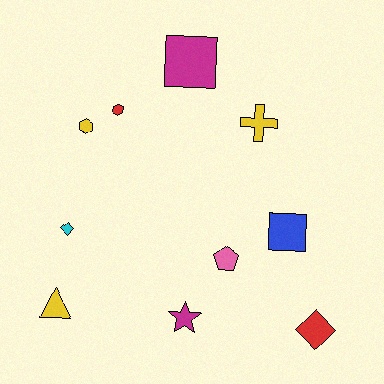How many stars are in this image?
There is 1 star.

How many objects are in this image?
There are 10 objects.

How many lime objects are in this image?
There are no lime objects.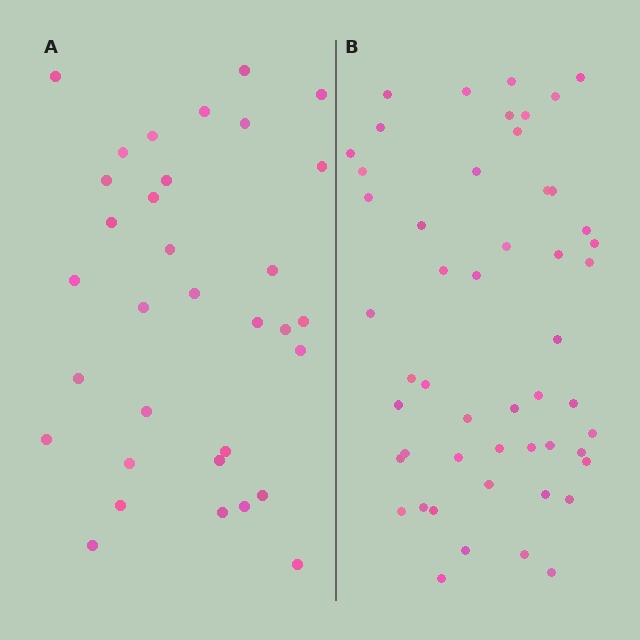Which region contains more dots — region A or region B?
Region B (the right region) has more dots.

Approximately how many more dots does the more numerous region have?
Region B has approximately 20 more dots than region A.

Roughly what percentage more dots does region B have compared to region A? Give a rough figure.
About 55% more.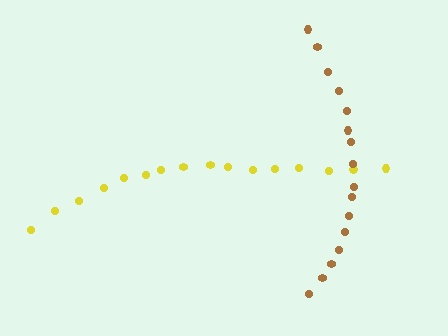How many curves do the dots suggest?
There are 2 distinct paths.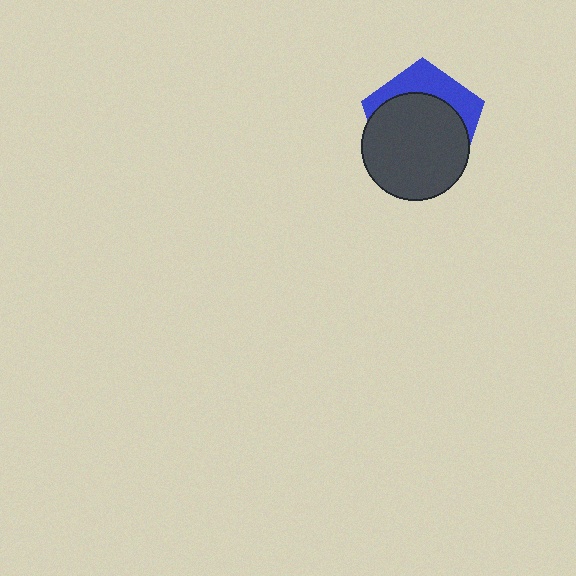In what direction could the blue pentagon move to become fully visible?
The blue pentagon could move up. That would shift it out from behind the dark gray circle entirely.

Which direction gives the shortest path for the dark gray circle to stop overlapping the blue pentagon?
Moving down gives the shortest separation.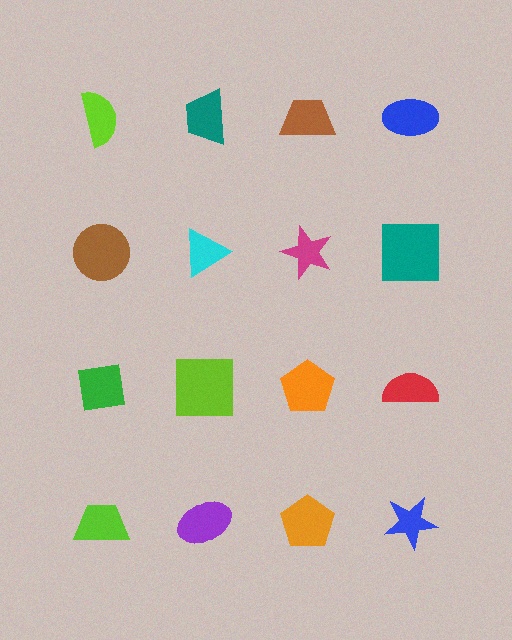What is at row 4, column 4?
A blue star.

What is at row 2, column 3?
A magenta star.